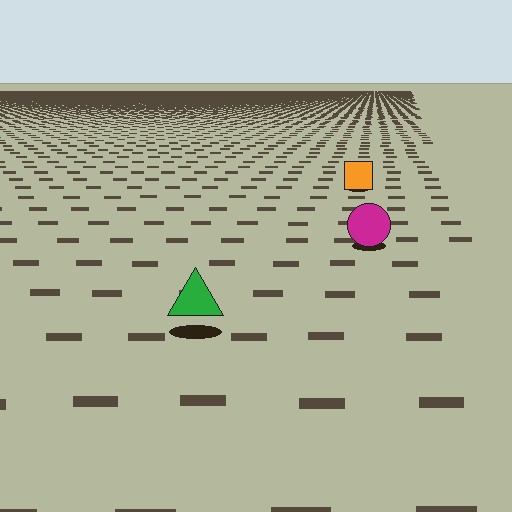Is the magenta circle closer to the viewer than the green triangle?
No. The green triangle is closer — you can tell from the texture gradient: the ground texture is coarser near it.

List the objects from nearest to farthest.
From nearest to farthest: the green triangle, the magenta circle, the orange square.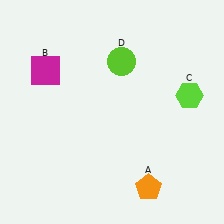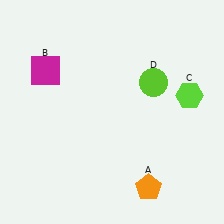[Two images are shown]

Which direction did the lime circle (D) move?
The lime circle (D) moved right.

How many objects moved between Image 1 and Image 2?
1 object moved between the two images.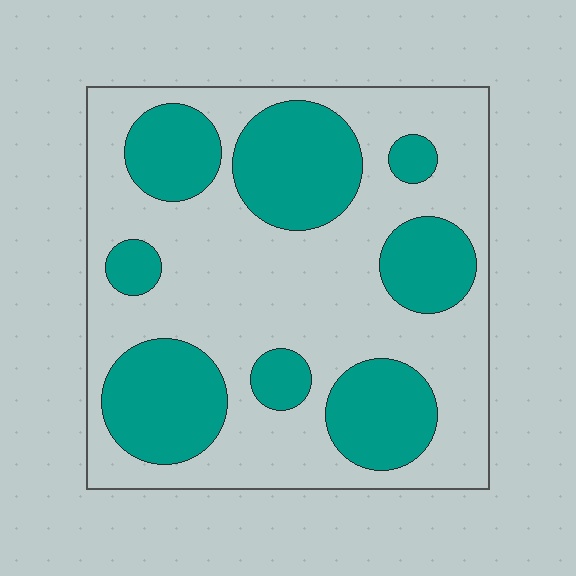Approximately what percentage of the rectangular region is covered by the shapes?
Approximately 35%.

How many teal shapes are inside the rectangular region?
8.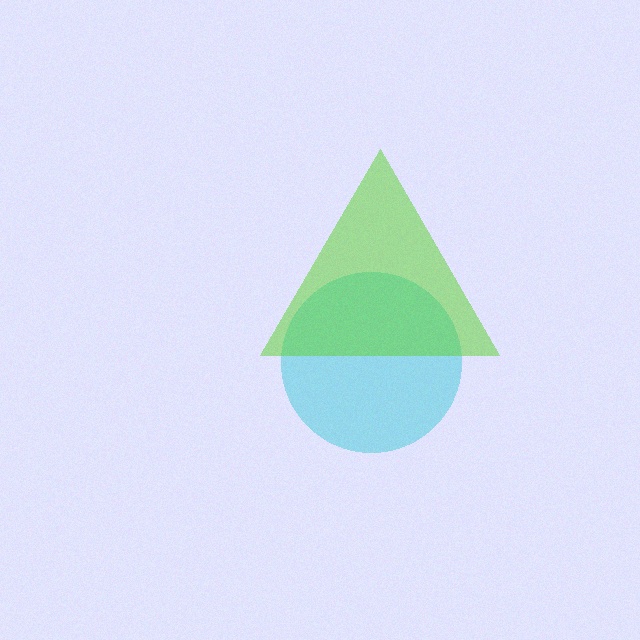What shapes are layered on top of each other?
The layered shapes are: a cyan circle, a lime triangle.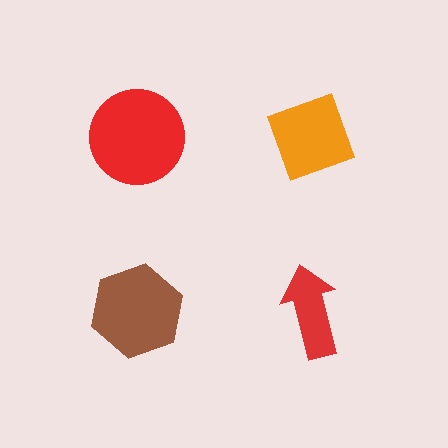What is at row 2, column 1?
A brown hexagon.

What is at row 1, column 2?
An orange diamond.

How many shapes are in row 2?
2 shapes.